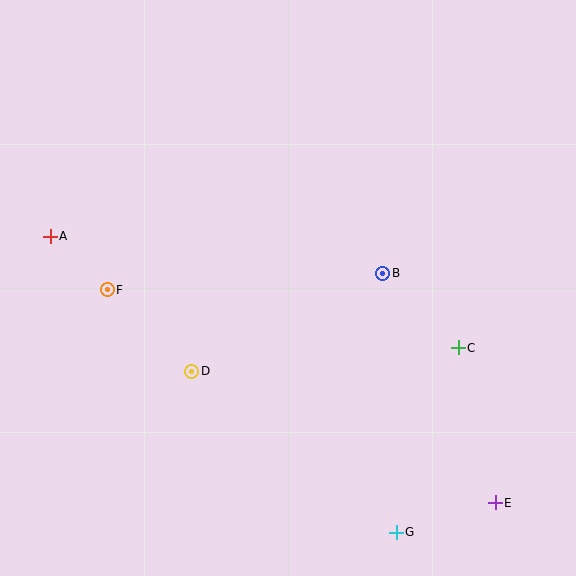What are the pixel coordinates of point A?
Point A is at (50, 236).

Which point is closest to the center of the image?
Point B at (383, 273) is closest to the center.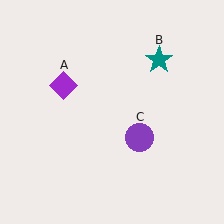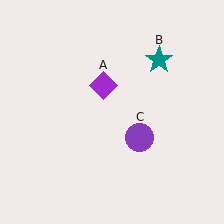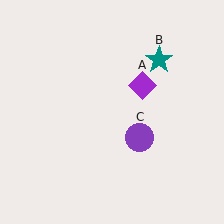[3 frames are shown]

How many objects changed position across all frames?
1 object changed position: purple diamond (object A).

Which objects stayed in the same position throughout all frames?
Teal star (object B) and purple circle (object C) remained stationary.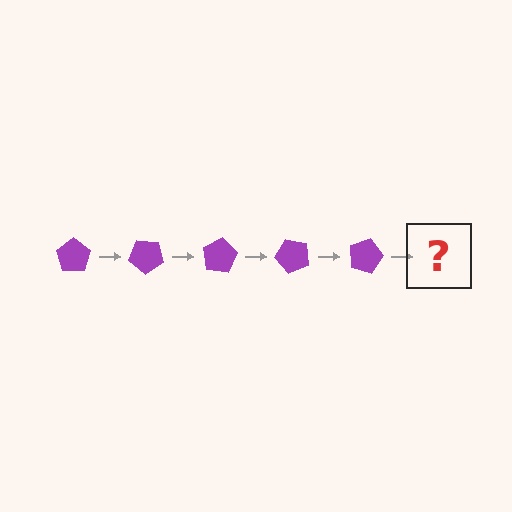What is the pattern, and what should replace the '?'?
The pattern is that the pentagon rotates 40 degrees each step. The '?' should be a purple pentagon rotated 200 degrees.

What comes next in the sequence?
The next element should be a purple pentagon rotated 200 degrees.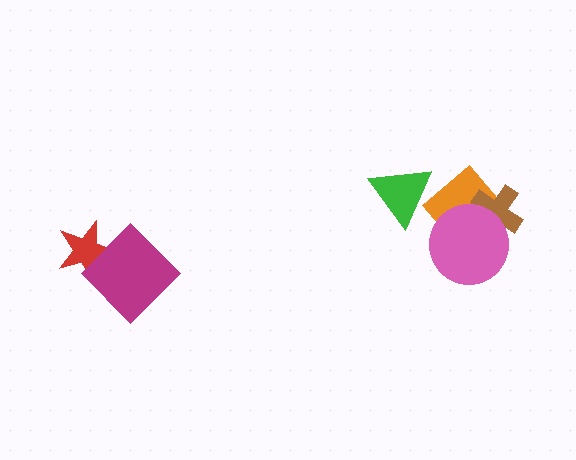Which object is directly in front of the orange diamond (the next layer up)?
The brown cross is directly in front of the orange diamond.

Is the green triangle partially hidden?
No, no other shape covers it.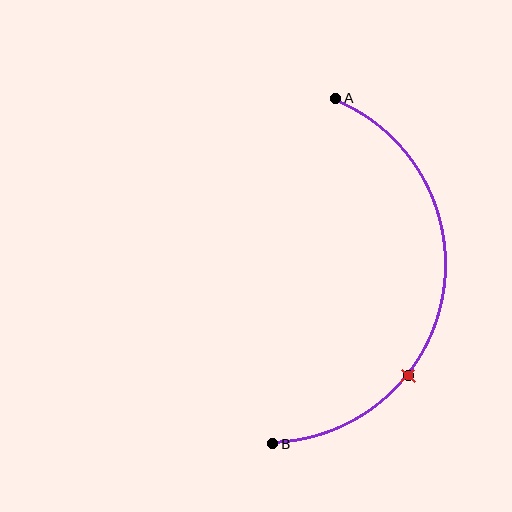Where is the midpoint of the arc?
The arc midpoint is the point on the curve farthest from the straight line joining A and B. It sits to the right of that line.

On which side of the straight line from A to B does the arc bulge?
The arc bulges to the right of the straight line connecting A and B.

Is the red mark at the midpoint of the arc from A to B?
No. The red mark lies on the arc but is closer to endpoint B. The arc midpoint would be at the point on the curve equidistant along the arc from both A and B.